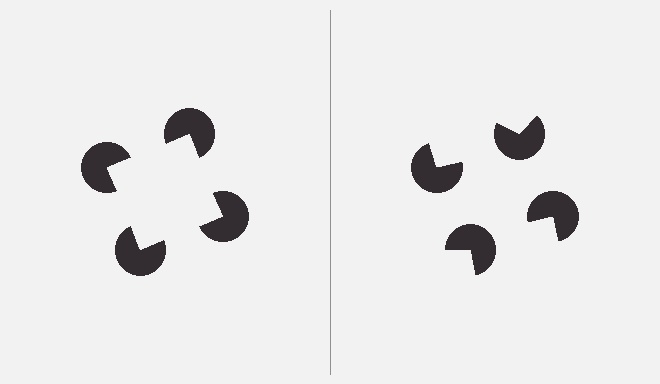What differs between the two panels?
The pac-man discs are positioned identically on both sides; only the wedge orientations differ. On the left they align to a square; on the right they are misaligned.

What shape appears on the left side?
An illusory square.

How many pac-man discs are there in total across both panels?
8 — 4 on each side.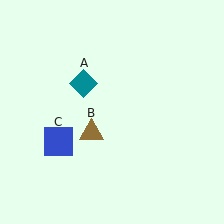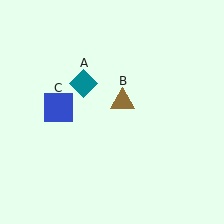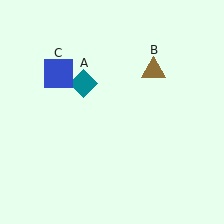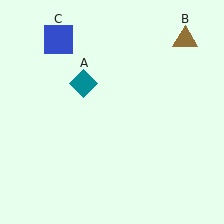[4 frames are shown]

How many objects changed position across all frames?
2 objects changed position: brown triangle (object B), blue square (object C).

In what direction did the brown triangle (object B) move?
The brown triangle (object B) moved up and to the right.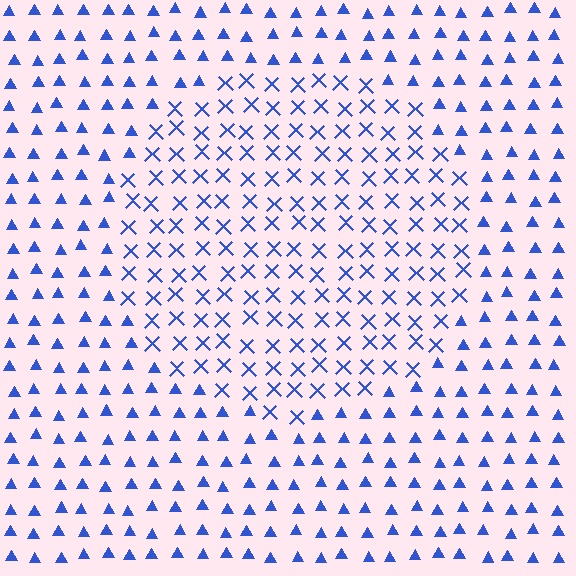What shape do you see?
I see a circle.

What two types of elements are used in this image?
The image uses X marks inside the circle region and triangles outside it.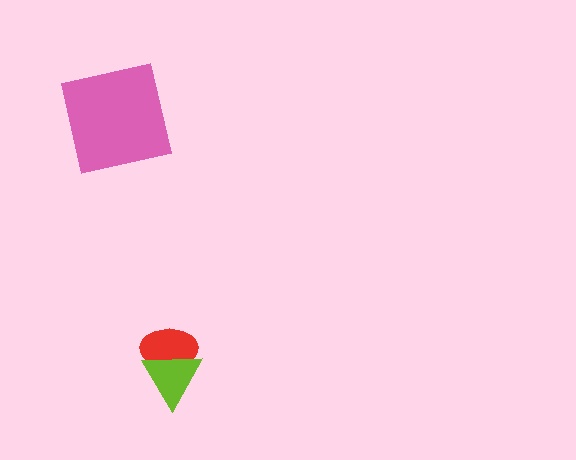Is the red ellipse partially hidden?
Yes, it is partially covered by another shape.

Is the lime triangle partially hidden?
No, no other shape covers it.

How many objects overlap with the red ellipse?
1 object overlaps with the red ellipse.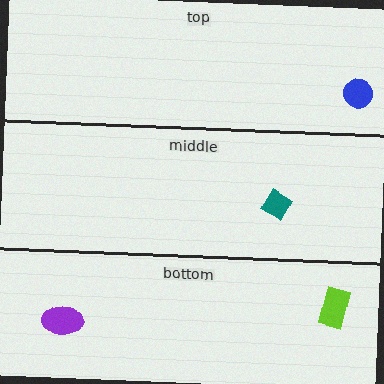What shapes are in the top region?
The blue circle.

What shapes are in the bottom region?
The purple ellipse, the lime rectangle.